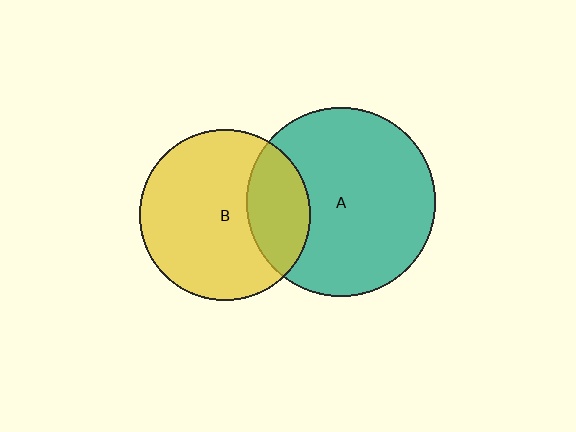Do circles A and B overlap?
Yes.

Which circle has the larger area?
Circle A (teal).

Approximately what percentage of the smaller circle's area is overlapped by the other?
Approximately 25%.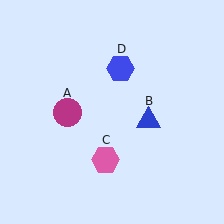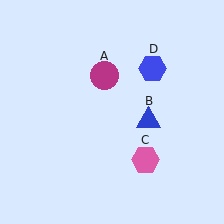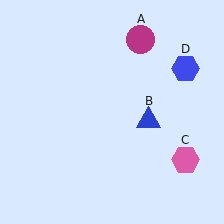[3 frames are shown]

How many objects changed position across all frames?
3 objects changed position: magenta circle (object A), pink hexagon (object C), blue hexagon (object D).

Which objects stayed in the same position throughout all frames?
Blue triangle (object B) remained stationary.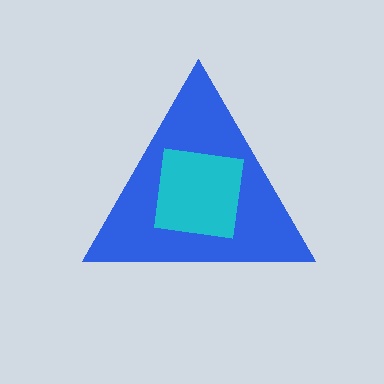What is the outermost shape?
The blue triangle.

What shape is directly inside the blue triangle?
The cyan square.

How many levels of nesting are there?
2.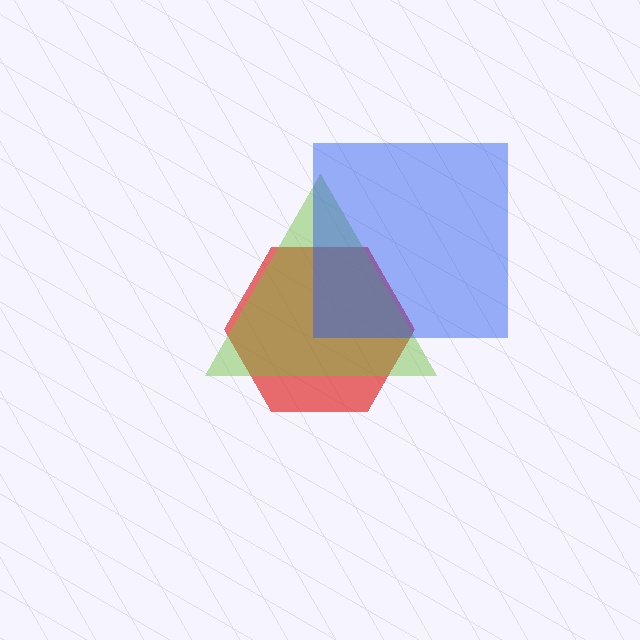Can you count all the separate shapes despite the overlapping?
Yes, there are 3 separate shapes.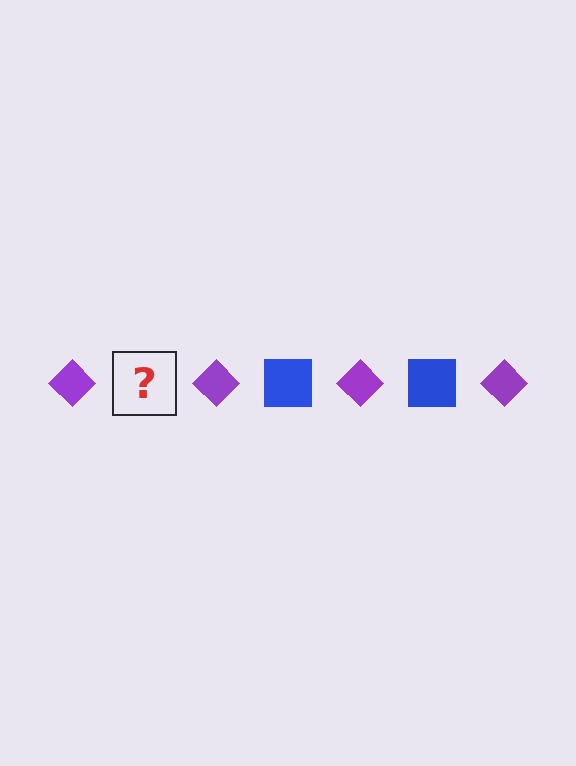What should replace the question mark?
The question mark should be replaced with a blue square.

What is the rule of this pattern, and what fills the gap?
The rule is that the pattern alternates between purple diamond and blue square. The gap should be filled with a blue square.